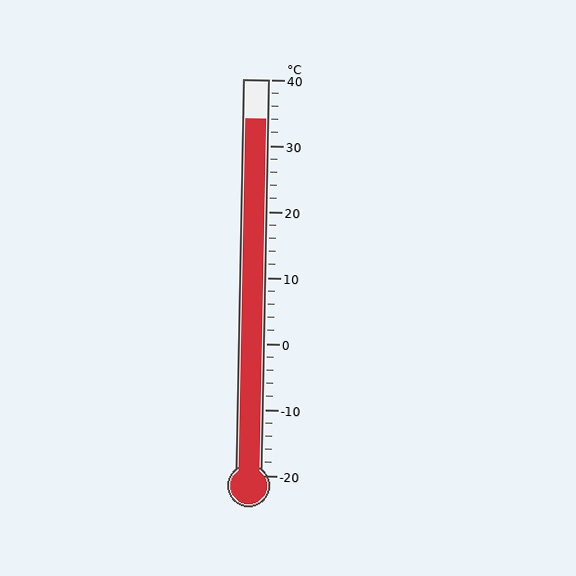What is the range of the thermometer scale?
The thermometer scale ranges from -20°C to 40°C.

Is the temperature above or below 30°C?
The temperature is above 30°C.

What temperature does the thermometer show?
The thermometer shows approximately 34°C.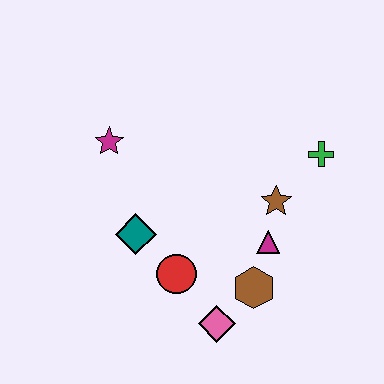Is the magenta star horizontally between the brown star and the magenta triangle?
No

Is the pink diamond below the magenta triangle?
Yes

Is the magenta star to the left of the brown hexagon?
Yes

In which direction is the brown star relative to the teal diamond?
The brown star is to the right of the teal diamond.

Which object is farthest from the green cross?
The magenta star is farthest from the green cross.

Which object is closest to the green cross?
The brown star is closest to the green cross.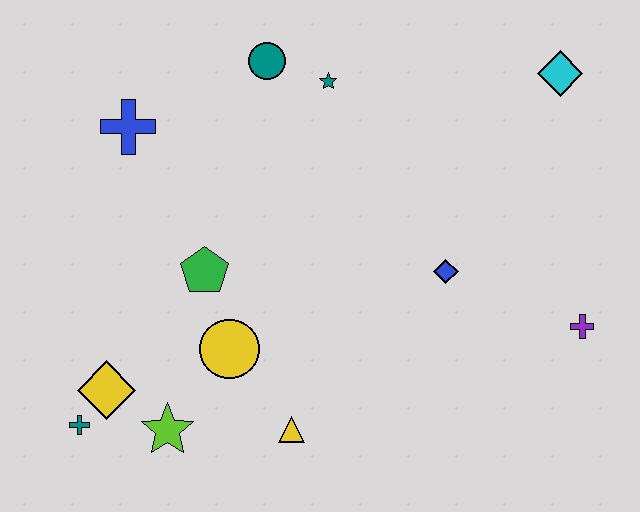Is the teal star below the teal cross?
No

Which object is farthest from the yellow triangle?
The cyan diamond is farthest from the yellow triangle.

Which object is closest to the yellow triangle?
The yellow circle is closest to the yellow triangle.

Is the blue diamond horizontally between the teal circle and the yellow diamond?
No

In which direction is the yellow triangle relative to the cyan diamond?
The yellow triangle is below the cyan diamond.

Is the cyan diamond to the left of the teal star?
No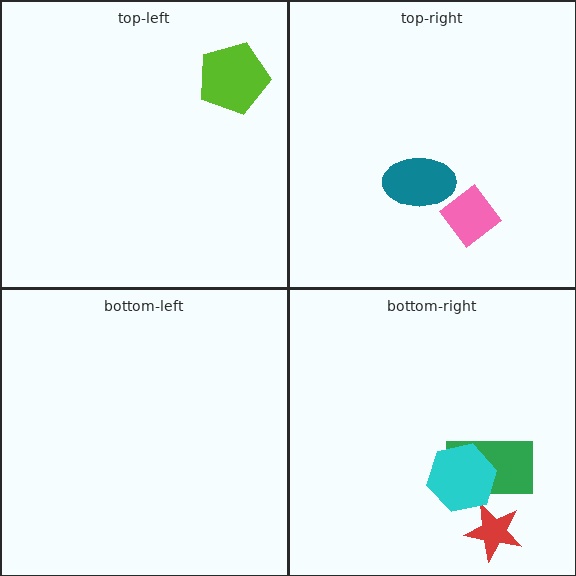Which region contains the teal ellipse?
The top-right region.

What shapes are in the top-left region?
The lime pentagon.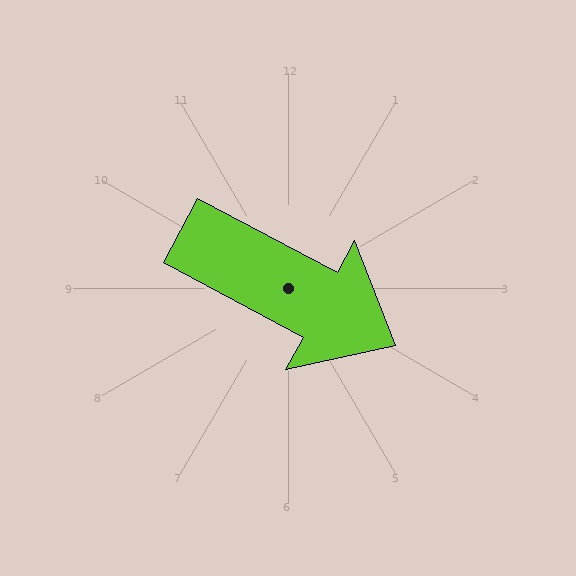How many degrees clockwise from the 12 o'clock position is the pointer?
Approximately 118 degrees.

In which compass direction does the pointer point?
Southeast.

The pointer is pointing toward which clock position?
Roughly 4 o'clock.